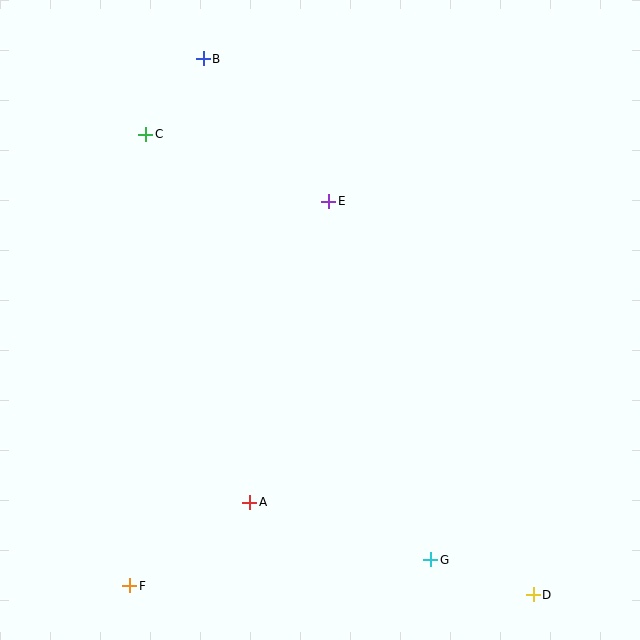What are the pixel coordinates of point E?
Point E is at (329, 201).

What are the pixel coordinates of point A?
Point A is at (250, 502).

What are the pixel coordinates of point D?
Point D is at (533, 595).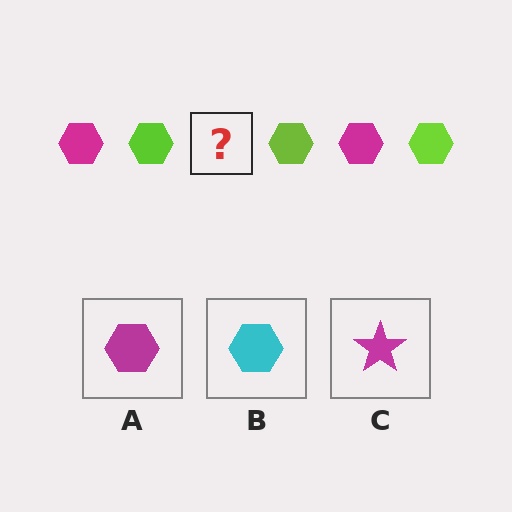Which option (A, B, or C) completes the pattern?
A.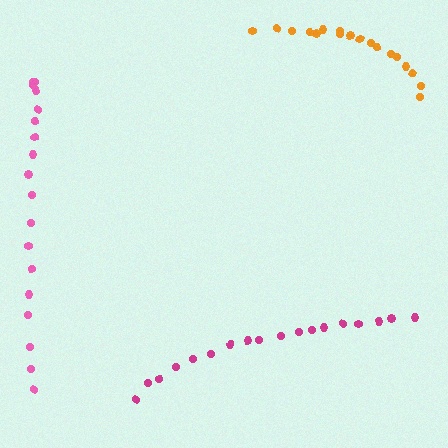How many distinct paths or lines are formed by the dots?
There are 3 distinct paths.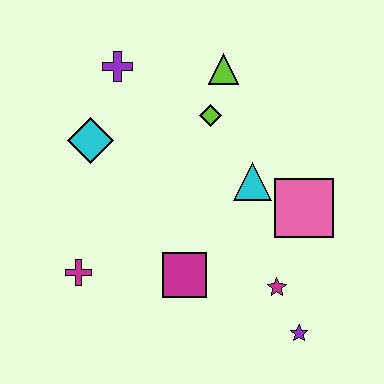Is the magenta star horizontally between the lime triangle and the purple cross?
No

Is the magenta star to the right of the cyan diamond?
Yes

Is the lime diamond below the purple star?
No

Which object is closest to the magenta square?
The magenta star is closest to the magenta square.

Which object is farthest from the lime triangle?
The purple star is farthest from the lime triangle.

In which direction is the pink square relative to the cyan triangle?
The pink square is to the right of the cyan triangle.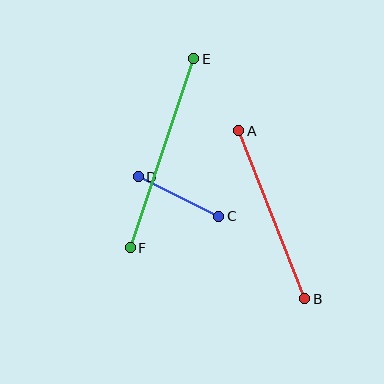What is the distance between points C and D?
The distance is approximately 90 pixels.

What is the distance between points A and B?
The distance is approximately 181 pixels.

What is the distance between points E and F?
The distance is approximately 199 pixels.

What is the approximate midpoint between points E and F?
The midpoint is at approximately (162, 153) pixels.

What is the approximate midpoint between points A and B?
The midpoint is at approximately (272, 215) pixels.